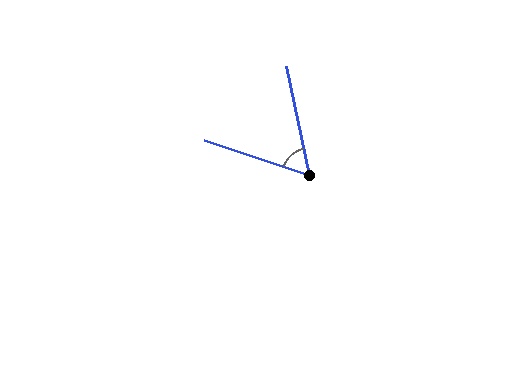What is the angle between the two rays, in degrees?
Approximately 59 degrees.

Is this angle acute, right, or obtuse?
It is acute.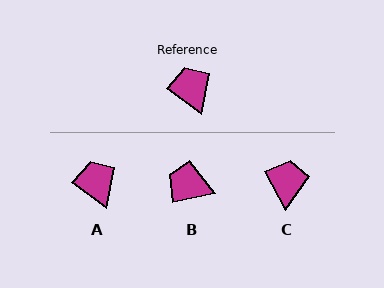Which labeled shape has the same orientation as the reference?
A.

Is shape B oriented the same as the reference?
No, it is off by about 49 degrees.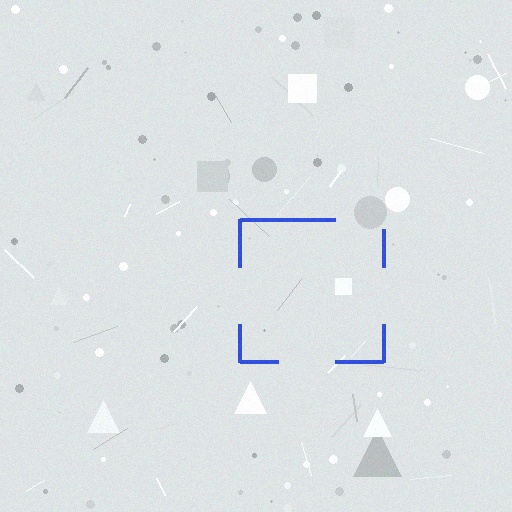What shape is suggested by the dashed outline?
The dashed outline suggests a square.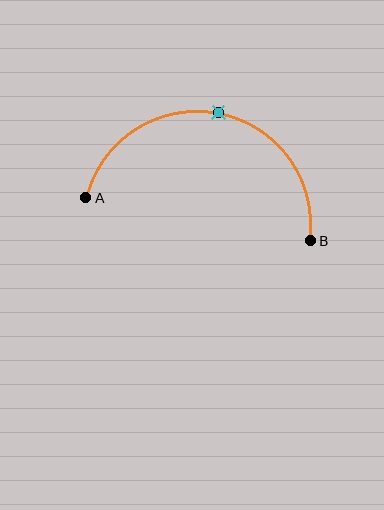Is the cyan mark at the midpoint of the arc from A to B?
Yes. The cyan mark lies on the arc at equal arc-length from both A and B — it is the arc midpoint.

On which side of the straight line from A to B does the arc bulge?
The arc bulges above the straight line connecting A and B.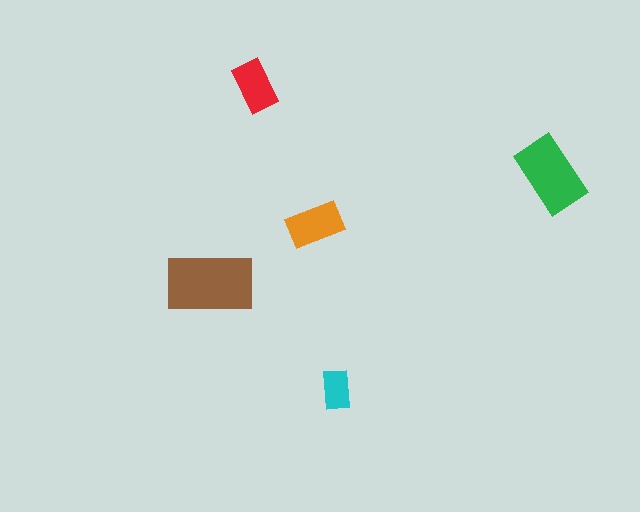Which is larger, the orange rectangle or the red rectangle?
The orange one.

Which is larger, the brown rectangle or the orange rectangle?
The brown one.